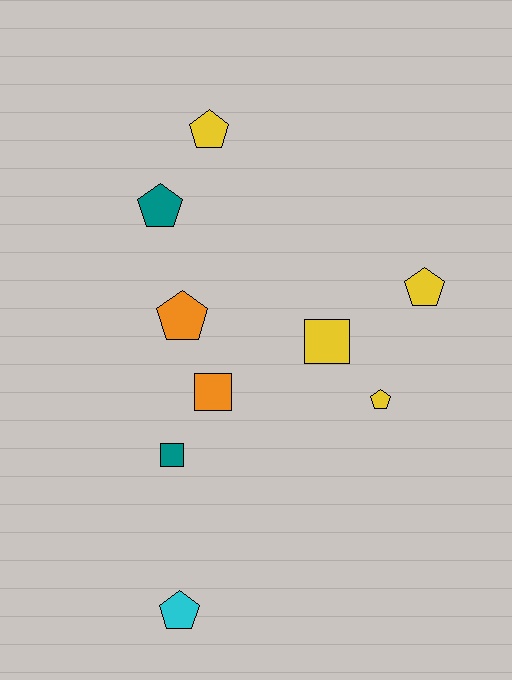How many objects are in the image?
There are 9 objects.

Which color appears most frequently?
Yellow, with 4 objects.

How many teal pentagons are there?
There is 1 teal pentagon.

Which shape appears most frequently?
Pentagon, with 6 objects.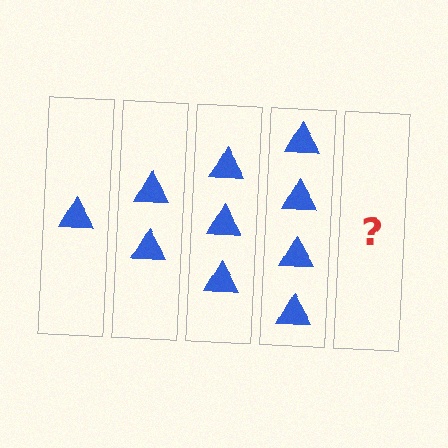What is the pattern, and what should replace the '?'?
The pattern is that each step adds one more triangle. The '?' should be 5 triangles.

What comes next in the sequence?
The next element should be 5 triangles.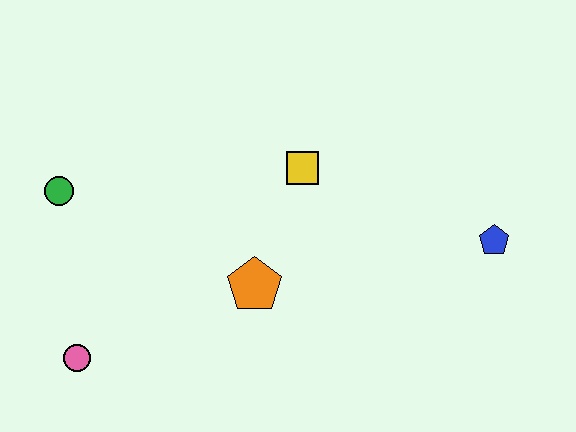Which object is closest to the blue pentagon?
The yellow square is closest to the blue pentagon.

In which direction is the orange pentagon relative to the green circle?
The orange pentagon is to the right of the green circle.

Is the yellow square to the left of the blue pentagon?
Yes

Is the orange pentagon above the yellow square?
No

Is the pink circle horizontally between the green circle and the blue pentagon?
Yes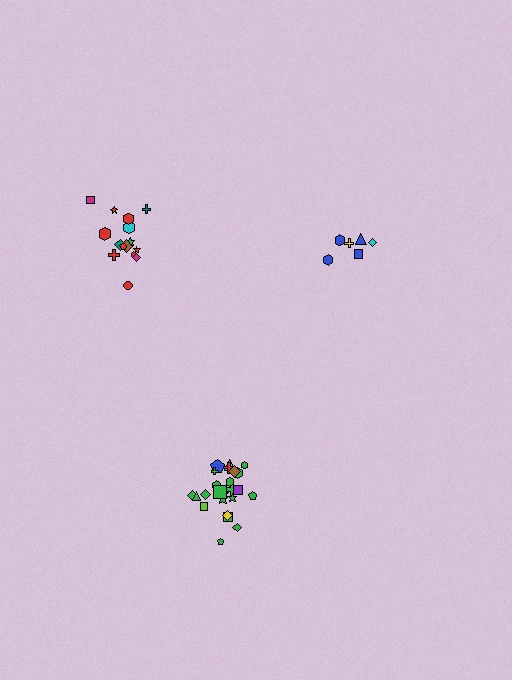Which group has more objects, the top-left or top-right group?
The top-left group.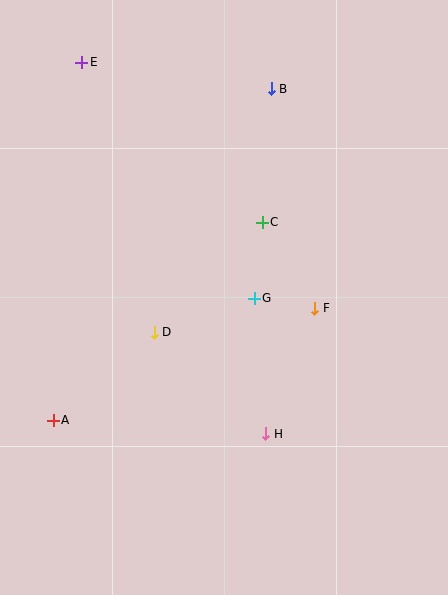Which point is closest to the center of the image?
Point G at (254, 298) is closest to the center.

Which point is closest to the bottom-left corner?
Point A is closest to the bottom-left corner.